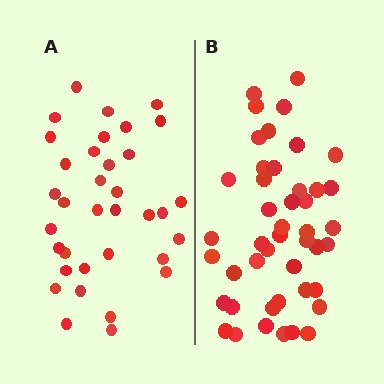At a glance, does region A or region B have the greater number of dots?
Region B (the right region) has more dots.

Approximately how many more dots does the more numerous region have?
Region B has roughly 10 or so more dots than region A.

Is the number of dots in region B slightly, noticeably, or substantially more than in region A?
Region B has noticeably more, but not dramatically so. The ratio is roughly 1.3 to 1.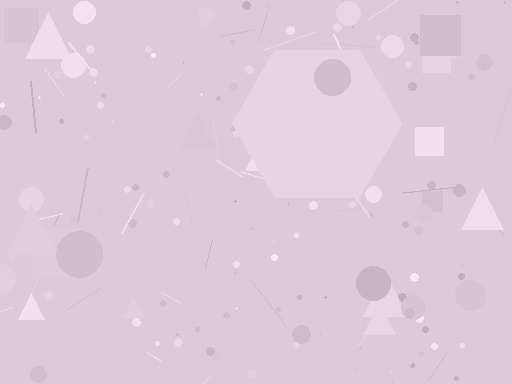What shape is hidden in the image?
A hexagon is hidden in the image.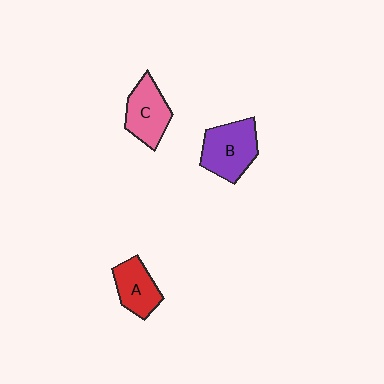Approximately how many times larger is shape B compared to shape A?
Approximately 1.4 times.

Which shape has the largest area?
Shape B (purple).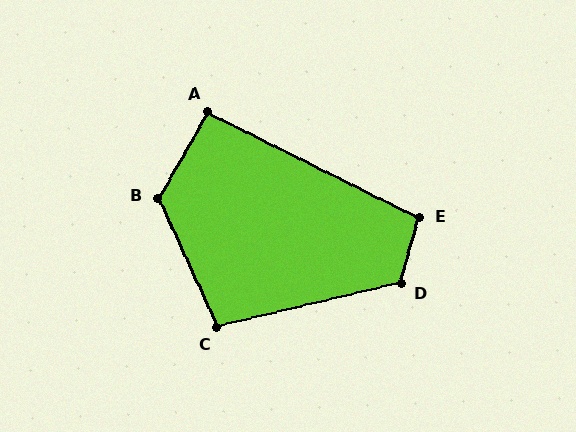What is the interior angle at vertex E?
Approximately 101 degrees (obtuse).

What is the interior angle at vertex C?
Approximately 102 degrees (obtuse).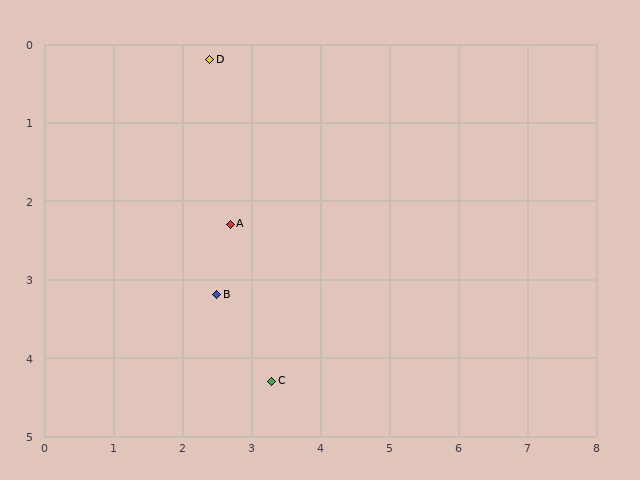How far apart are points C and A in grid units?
Points C and A are about 2.1 grid units apart.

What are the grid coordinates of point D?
Point D is at approximately (2.4, 0.2).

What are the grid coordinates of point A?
Point A is at approximately (2.7, 2.3).